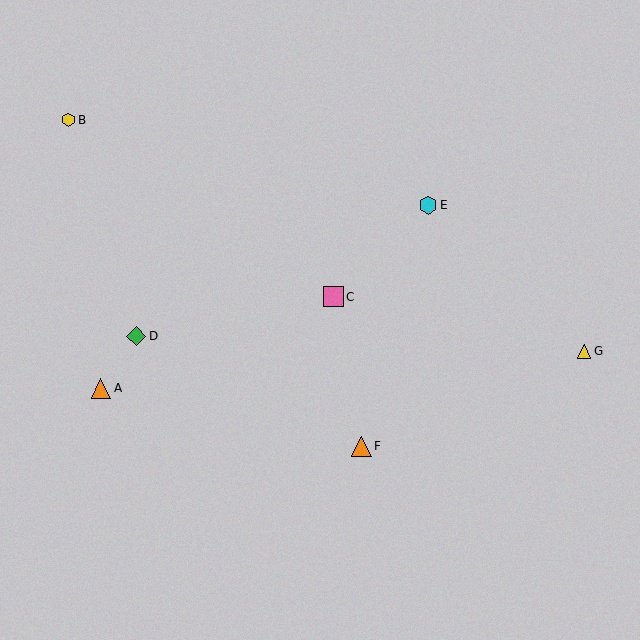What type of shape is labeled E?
Shape E is a cyan hexagon.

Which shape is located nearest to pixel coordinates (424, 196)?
The cyan hexagon (labeled E) at (428, 205) is nearest to that location.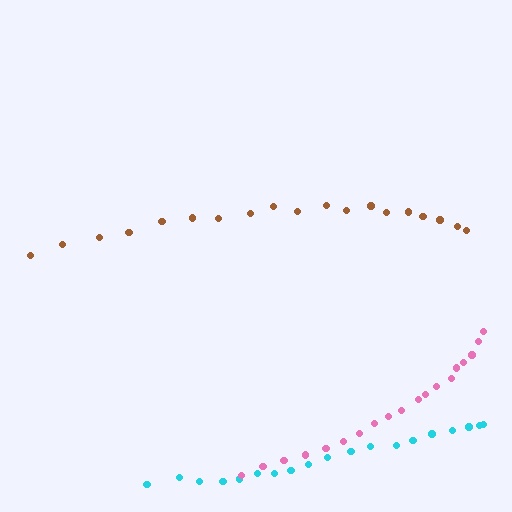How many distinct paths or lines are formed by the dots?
There are 3 distinct paths.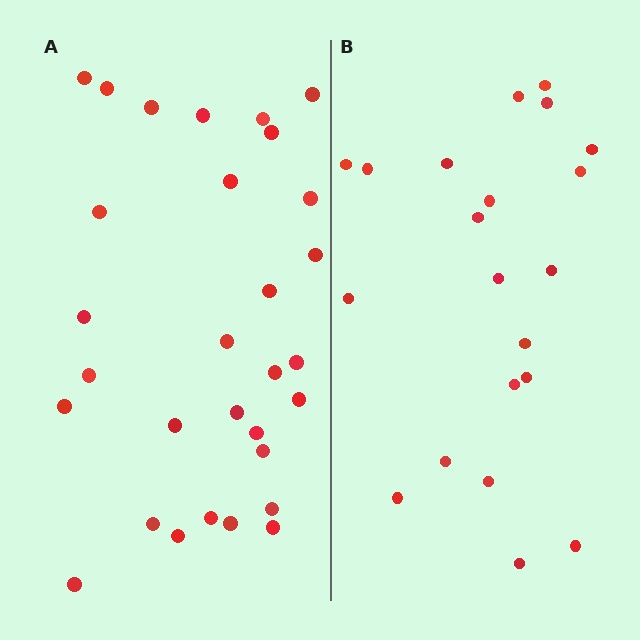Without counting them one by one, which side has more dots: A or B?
Region A (the left region) has more dots.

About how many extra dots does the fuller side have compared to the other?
Region A has roughly 8 or so more dots than region B.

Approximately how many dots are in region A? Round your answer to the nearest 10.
About 30 dots.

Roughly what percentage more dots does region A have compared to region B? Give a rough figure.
About 45% more.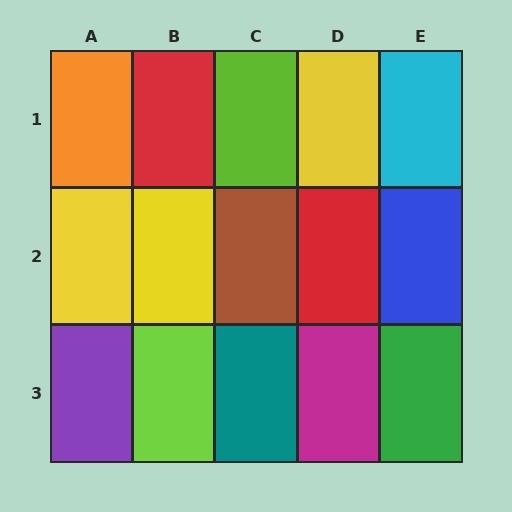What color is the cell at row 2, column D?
Red.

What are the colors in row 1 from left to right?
Orange, red, lime, yellow, cyan.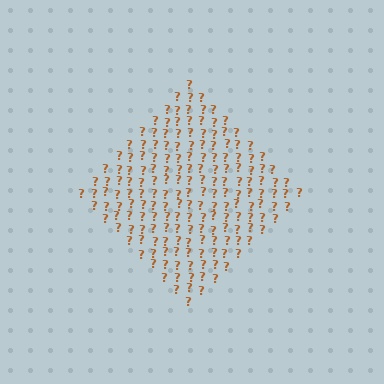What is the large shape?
The large shape is a diamond.